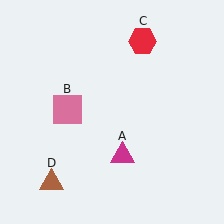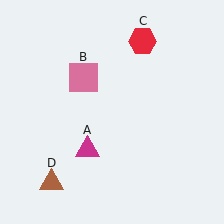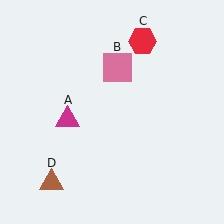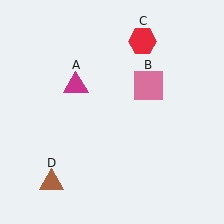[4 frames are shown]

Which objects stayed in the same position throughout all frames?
Red hexagon (object C) and brown triangle (object D) remained stationary.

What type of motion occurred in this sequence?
The magenta triangle (object A), pink square (object B) rotated clockwise around the center of the scene.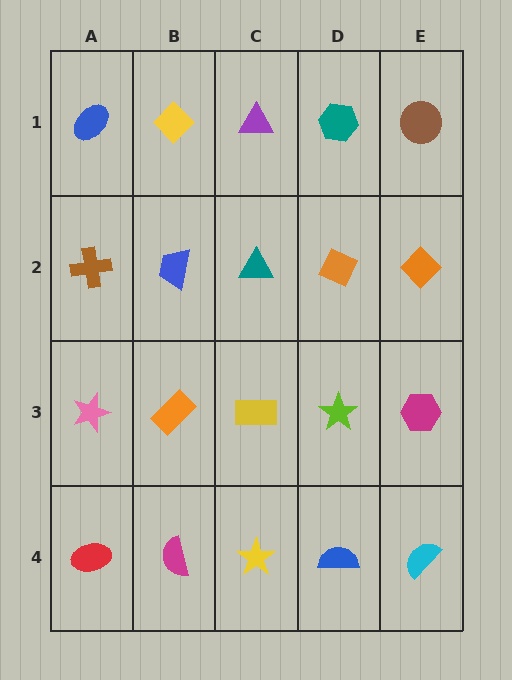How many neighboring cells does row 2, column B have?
4.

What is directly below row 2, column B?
An orange rectangle.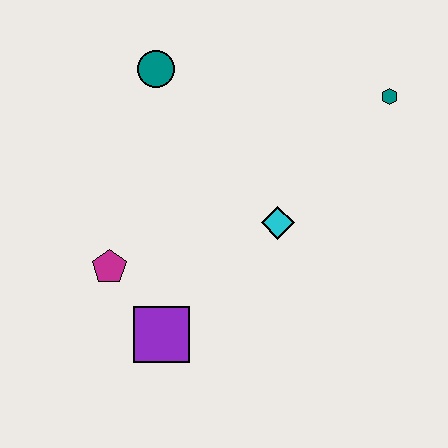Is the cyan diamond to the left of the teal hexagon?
Yes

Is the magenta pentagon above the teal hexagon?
No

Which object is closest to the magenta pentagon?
The purple square is closest to the magenta pentagon.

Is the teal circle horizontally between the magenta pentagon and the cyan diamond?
Yes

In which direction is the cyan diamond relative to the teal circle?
The cyan diamond is below the teal circle.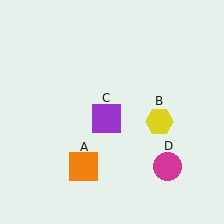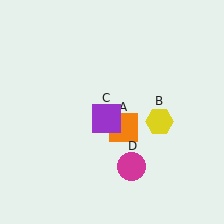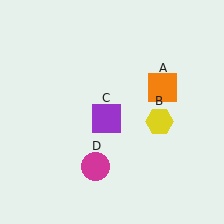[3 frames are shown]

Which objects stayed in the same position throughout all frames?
Yellow hexagon (object B) and purple square (object C) remained stationary.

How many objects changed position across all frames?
2 objects changed position: orange square (object A), magenta circle (object D).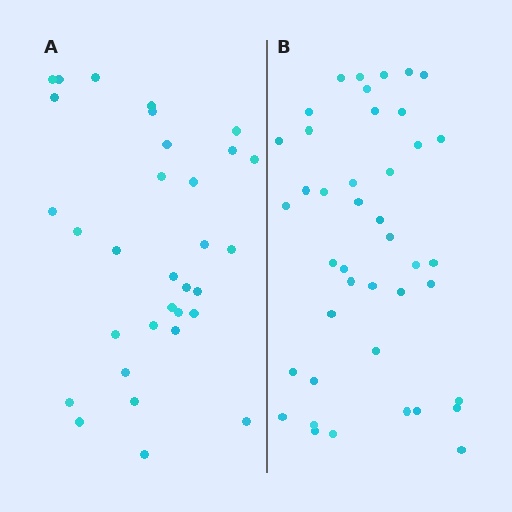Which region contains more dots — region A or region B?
Region B (the right region) has more dots.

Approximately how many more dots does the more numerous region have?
Region B has roughly 10 or so more dots than region A.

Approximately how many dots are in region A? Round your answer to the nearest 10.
About 30 dots. (The exact count is 32, which rounds to 30.)